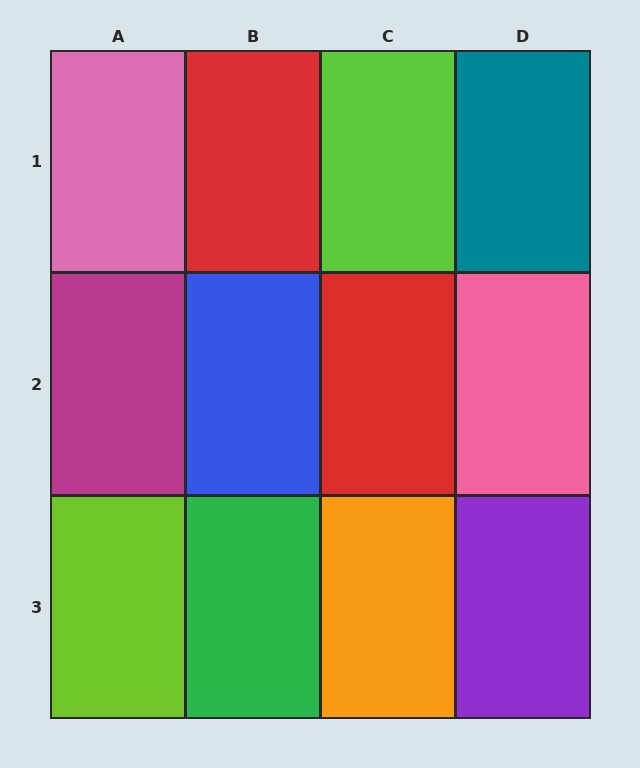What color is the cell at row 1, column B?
Red.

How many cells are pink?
2 cells are pink.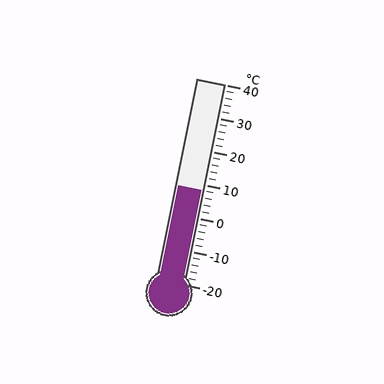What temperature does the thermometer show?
The thermometer shows approximately 8°C.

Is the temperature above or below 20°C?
The temperature is below 20°C.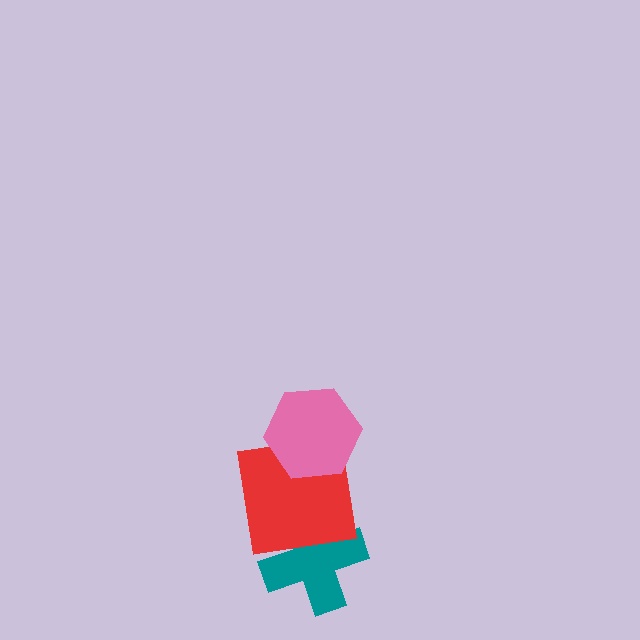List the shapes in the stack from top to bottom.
From top to bottom: the pink hexagon, the red square, the teal cross.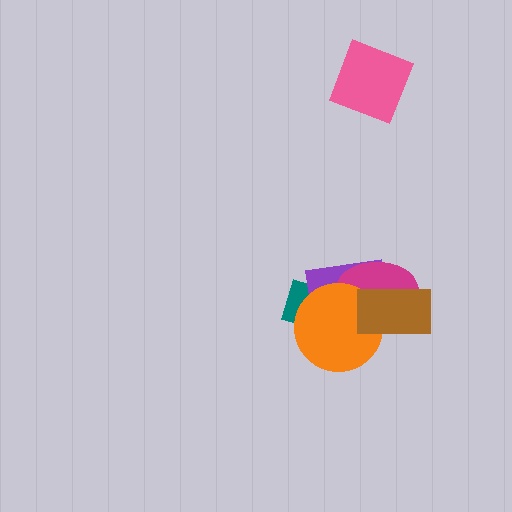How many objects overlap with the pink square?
0 objects overlap with the pink square.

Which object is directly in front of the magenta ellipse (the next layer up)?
The orange circle is directly in front of the magenta ellipse.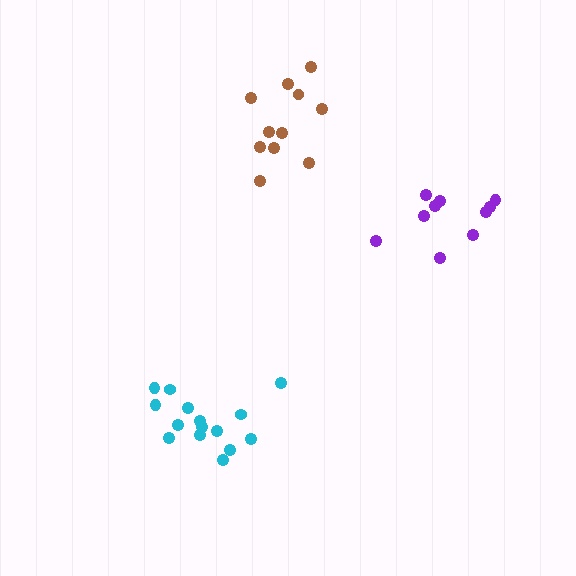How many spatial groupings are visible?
There are 3 spatial groupings.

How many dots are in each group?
Group 1: 11 dots, Group 2: 15 dots, Group 3: 10 dots (36 total).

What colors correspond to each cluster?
The clusters are colored: brown, cyan, purple.